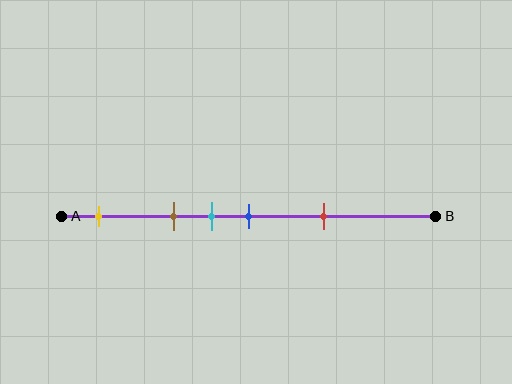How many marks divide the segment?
There are 5 marks dividing the segment.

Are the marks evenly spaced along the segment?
No, the marks are not evenly spaced.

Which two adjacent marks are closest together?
The cyan and blue marks are the closest adjacent pair.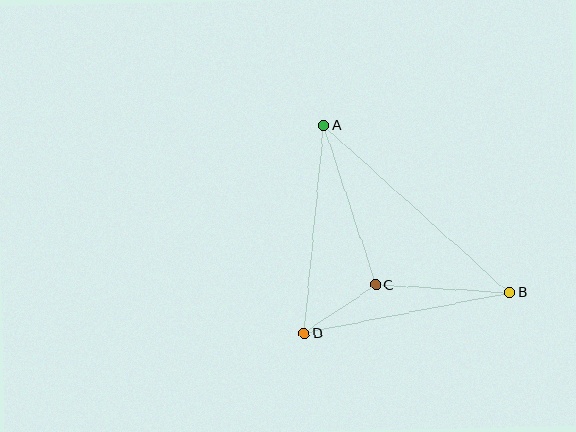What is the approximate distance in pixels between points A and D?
The distance between A and D is approximately 209 pixels.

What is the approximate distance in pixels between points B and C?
The distance between B and C is approximately 134 pixels.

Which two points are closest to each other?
Points C and D are closest to each other.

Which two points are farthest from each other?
Points A and B are farthest from each other.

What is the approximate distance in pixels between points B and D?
The distance between B and D is approximately 209 pixels.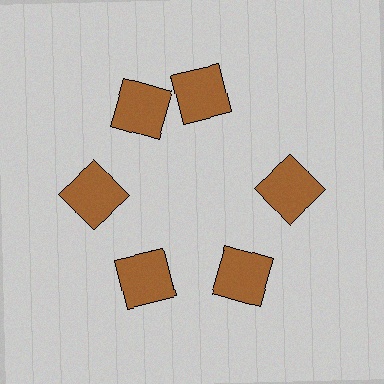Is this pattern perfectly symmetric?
No. The 6 brown squares are arranged in a ring, but one element near the 1 o'clock position is rotated out of alignment along the ring, breaking the 6-fold rotational symmetry.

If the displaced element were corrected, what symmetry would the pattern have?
It would have 6-fold rotational symmetry — the pattern would map onto itself every 60 degrees.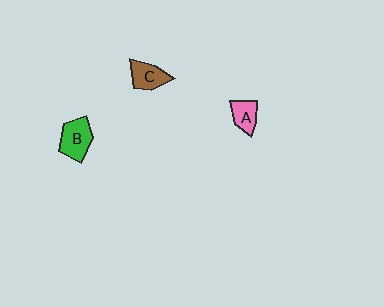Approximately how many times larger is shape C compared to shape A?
Approximately 1.2 times.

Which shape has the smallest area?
Shape A (pink).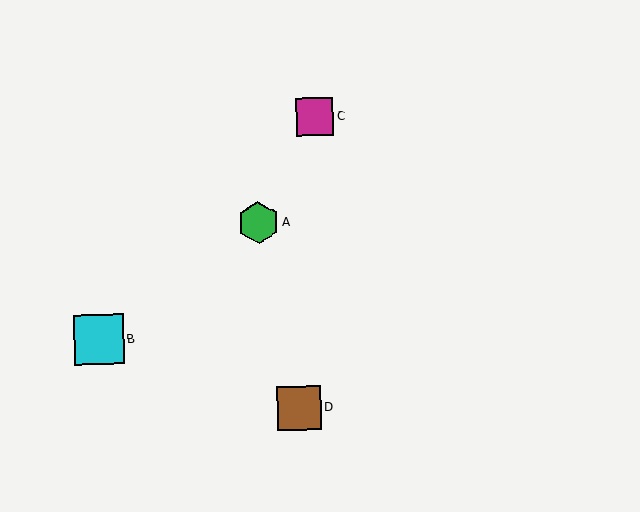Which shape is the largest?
The cyan square (labeled B) is the largest.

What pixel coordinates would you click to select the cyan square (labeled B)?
Click at (99, 340) to select the cyan square B.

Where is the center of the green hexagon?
The center of the green hexagon is at (258, 223).